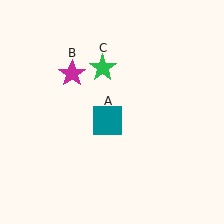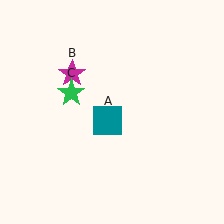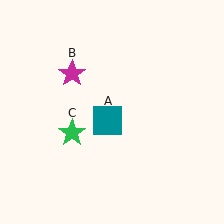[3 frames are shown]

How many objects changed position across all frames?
1 object changed position: green star (object C).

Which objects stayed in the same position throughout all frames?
Teal square (object A) and magenta star (object B) remained stationary.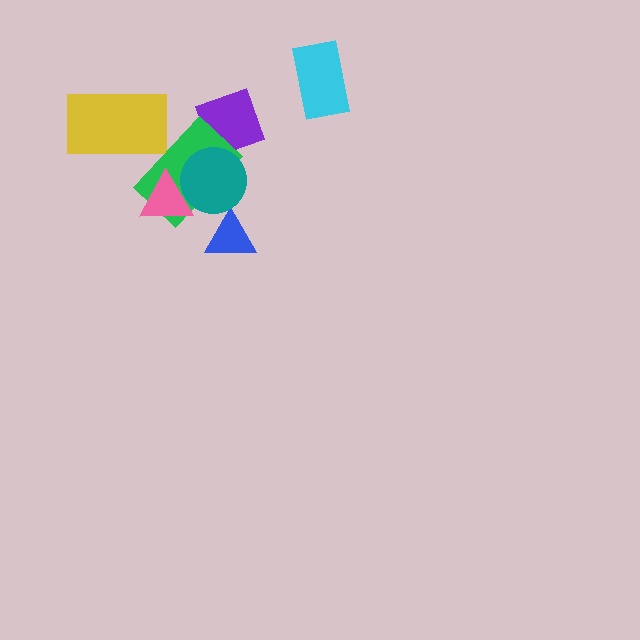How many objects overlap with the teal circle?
2 objects overlap with the teal circle.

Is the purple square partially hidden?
Yes, it is partially covered by another shape.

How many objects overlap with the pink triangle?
2 objects overlap with the pink triangle.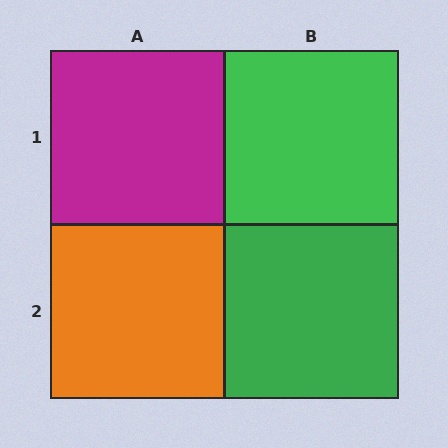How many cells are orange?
1 cell is orange.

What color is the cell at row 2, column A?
Orange.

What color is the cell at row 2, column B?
Green.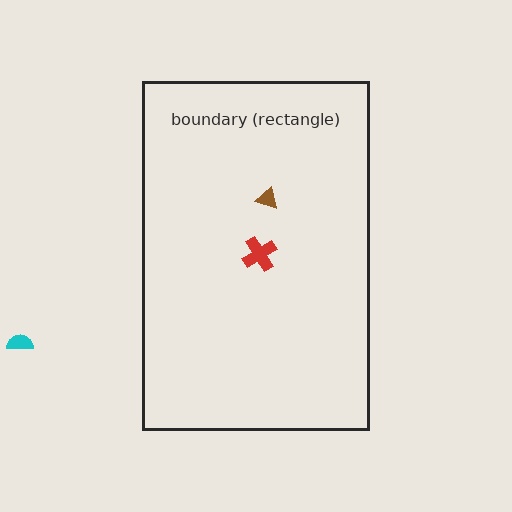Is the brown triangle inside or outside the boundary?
Inside.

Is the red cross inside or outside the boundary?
Inside.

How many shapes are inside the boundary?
2 inside, 1 outside.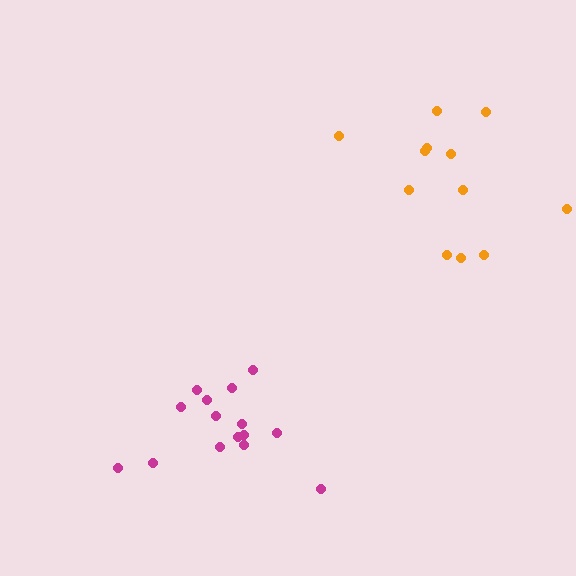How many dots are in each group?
Group 1: 15 dots, Group 2: 12 dots (27 total).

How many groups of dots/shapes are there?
There are 2 groups.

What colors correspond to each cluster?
The clusters are colored: magenta, orange.